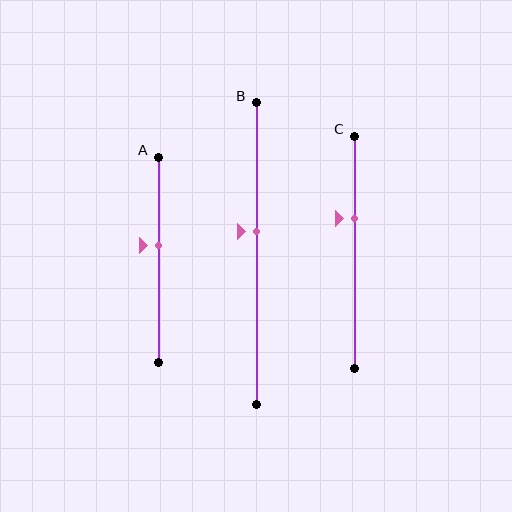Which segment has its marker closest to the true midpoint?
Segment A has its marker closest to the true midpoint.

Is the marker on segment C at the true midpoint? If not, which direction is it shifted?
No, the marker on segment C is shifted upward by about 15% of the segment length.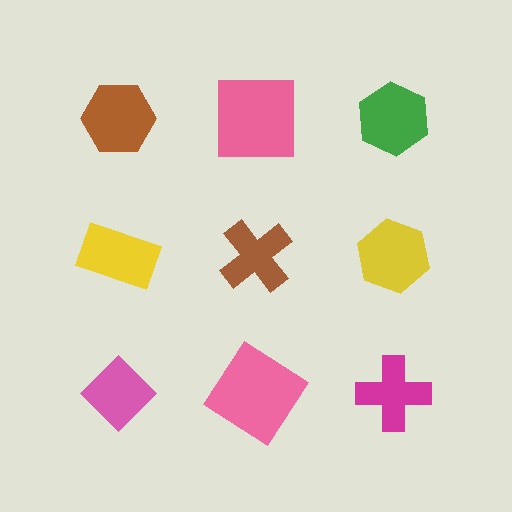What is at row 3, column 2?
A pink diamond.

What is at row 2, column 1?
A yellow rectangle.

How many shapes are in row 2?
3 shapes.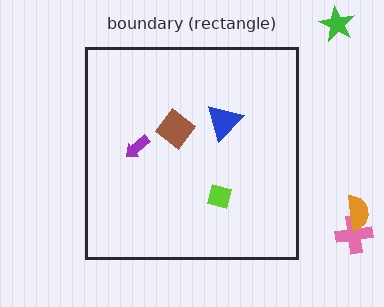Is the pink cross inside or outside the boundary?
Outside.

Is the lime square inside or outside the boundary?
Inside.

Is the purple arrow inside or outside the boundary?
Inside.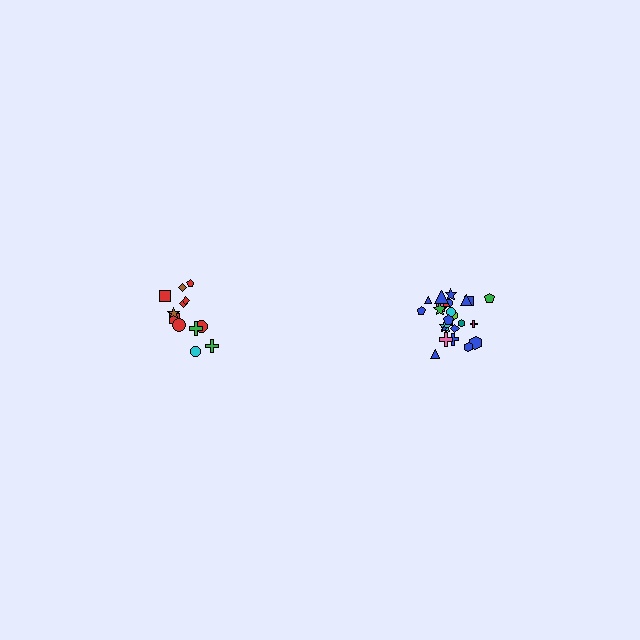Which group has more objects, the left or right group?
The right group.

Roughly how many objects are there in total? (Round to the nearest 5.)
Roughly 35 objects in total.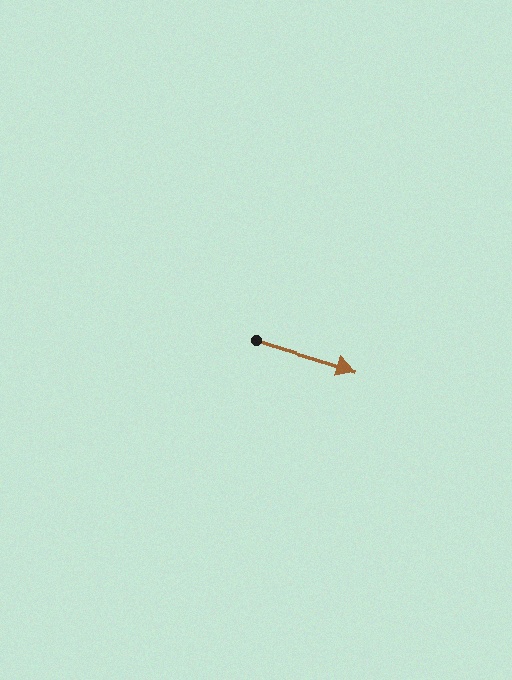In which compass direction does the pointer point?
East.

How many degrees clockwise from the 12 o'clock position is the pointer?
Approximately 107 degrees.